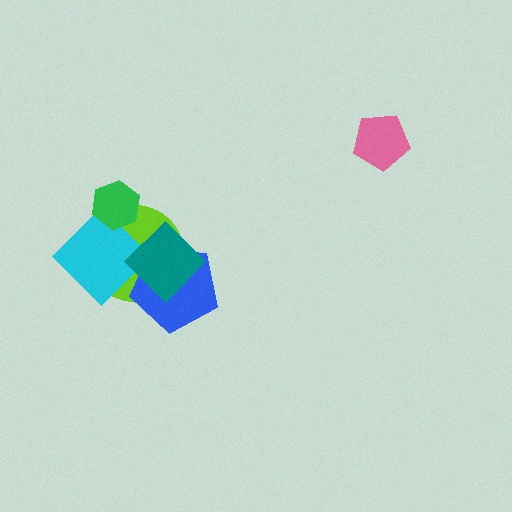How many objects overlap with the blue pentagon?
3 objects overlap with the blue pentagon.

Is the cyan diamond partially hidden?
Yes, it is partially covered by another shape.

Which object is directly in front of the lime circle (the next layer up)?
The cyan diamond is directly in front of the lime circle.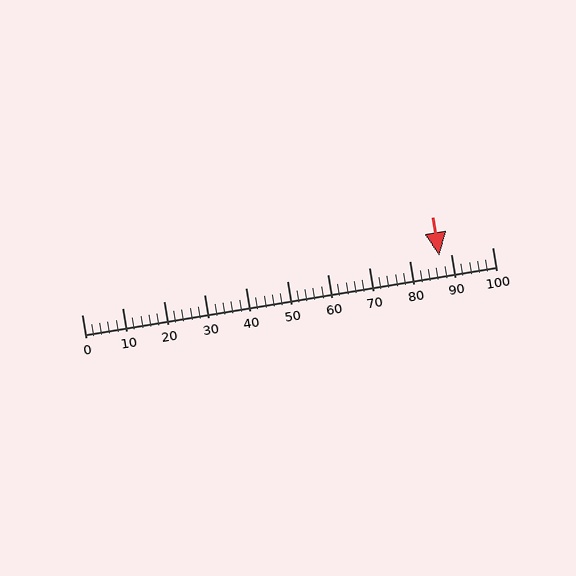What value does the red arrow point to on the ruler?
The red arrow points to approximately 87.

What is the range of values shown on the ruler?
The ruler shows values from 0 to 100.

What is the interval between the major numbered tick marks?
The major tick marks are spaced 10 units apart.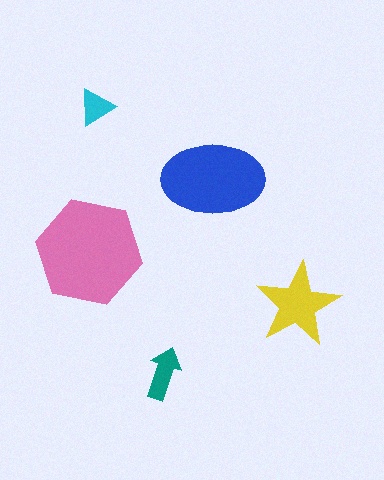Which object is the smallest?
The cyan triangle.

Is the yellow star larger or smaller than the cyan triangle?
Larger.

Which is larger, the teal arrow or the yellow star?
The yellow star.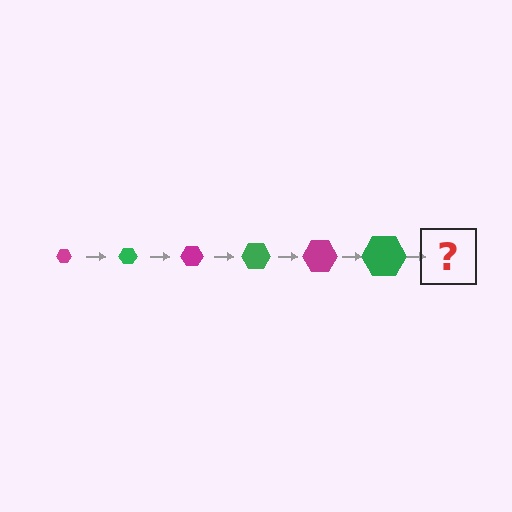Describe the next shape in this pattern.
It should be a magenta hexagon, larger than the previous one.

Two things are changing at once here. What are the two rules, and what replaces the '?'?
The two rules are that the hexagon grows larger each step and the color cycles through magenta and green. The '?' should be a magenta hexagon, larger than the previous one.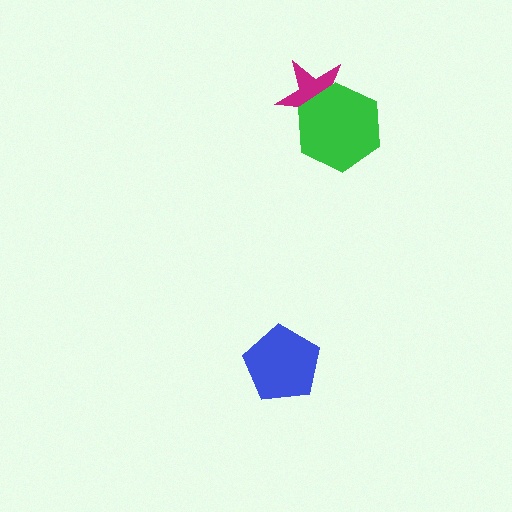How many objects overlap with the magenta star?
1 object overlaps with the magenta star.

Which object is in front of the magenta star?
The green hexagon is in front of the magenta star.